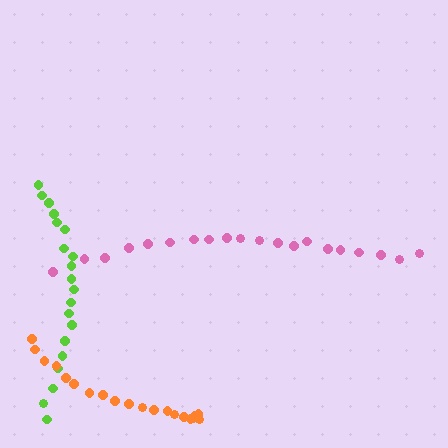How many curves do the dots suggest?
There are 3 distinct paths.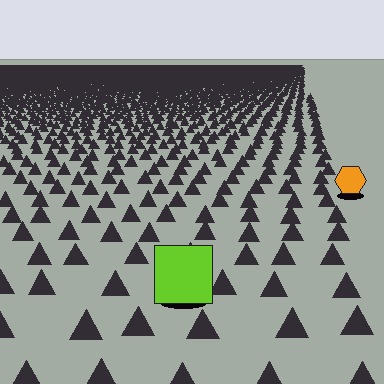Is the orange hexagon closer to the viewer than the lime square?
No. The lime square is closer — you can tell from the texture gradient: the ground texture is coarser near it.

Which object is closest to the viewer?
The lime square is closest. The texture marks near it are larger and more spread out.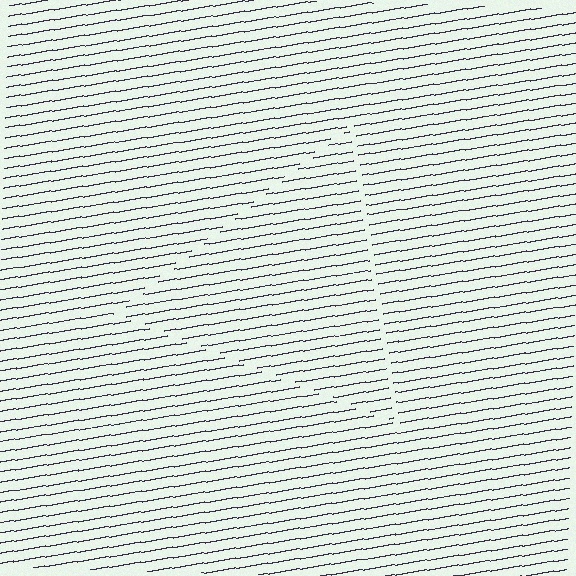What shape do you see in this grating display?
An illusory triangle. The interior of the shape contains the same grating, shifted by half a period — the contour is defined by the phase discontinuity where line-ends from the inner and outer gratings abut.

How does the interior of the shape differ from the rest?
The interior of the shape contains the same grating, shifted by half a period — the contour is defined by the phase discontinuity where line-ends from the inner and outer gratings abut.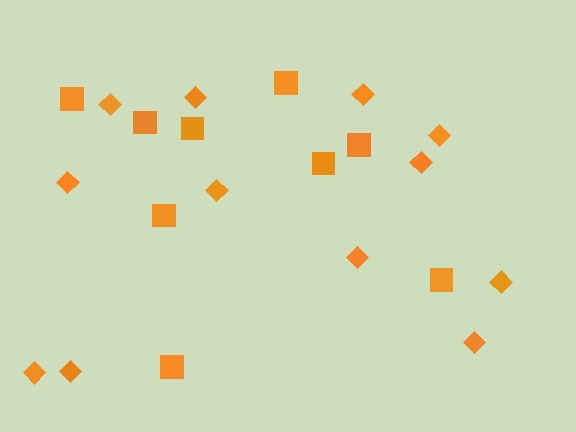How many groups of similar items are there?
There are 2 groups: one group of diamonds (12) and one group of squares (9).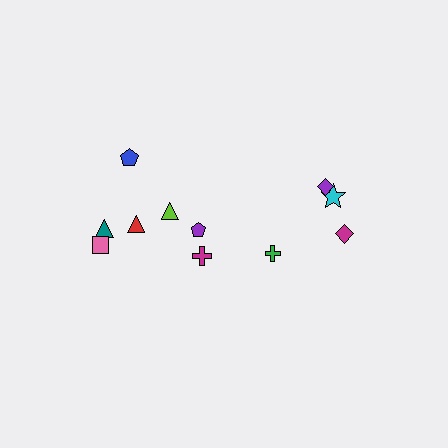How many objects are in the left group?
There are 7 objects.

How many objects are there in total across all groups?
There are 11 objects.